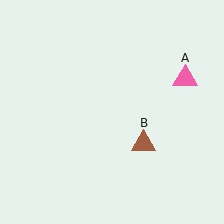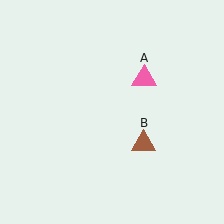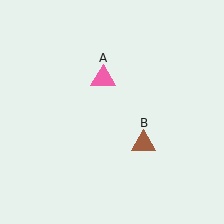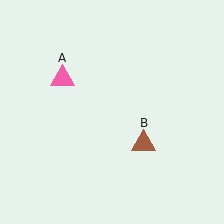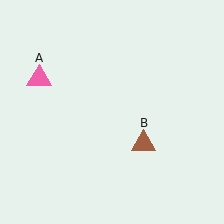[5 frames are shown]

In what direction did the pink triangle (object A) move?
The pink triangle (object A) moved left.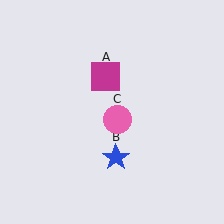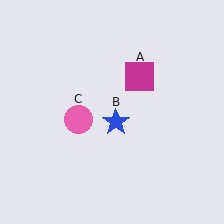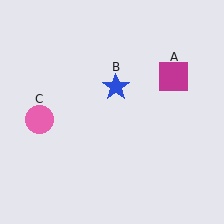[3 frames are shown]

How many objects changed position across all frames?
3 objects changed position: magenta square (object A), blue star (object B), pink circle (object C).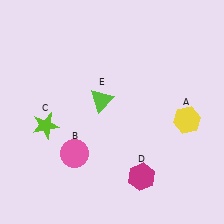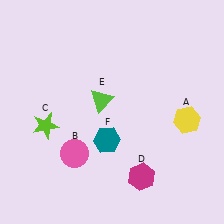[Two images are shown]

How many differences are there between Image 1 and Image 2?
There is 1 difference between the two images.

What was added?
A teal hexagon (F) was added in Image 2.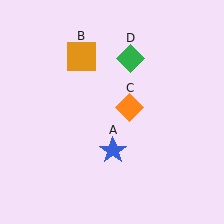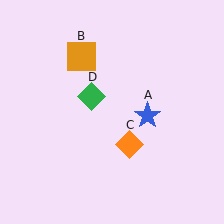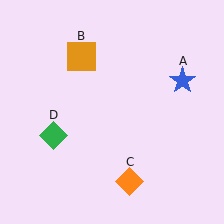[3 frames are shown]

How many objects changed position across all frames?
3 objects changed position: blue star (object A), orange diamond (object C), green diamond (object D).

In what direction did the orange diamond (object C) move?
The orange diamond (object C) moved down.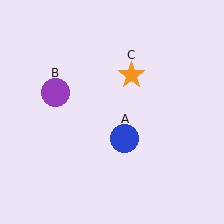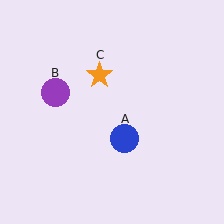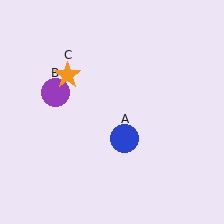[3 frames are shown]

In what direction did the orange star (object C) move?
The orange star (object C) moved left.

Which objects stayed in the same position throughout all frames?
Blue circle (object A) and purple circle (object B) remained stationary.